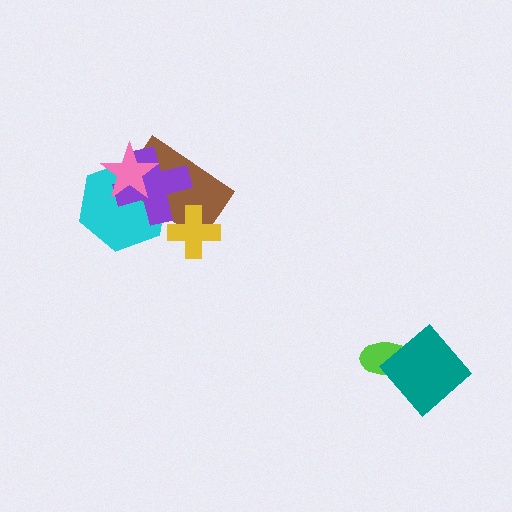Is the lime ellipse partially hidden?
Yes, it is partially covered by another shape.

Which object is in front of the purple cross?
The pink star is in front of the purple cross.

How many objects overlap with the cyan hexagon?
3 objects overlap with the cyan hexagon.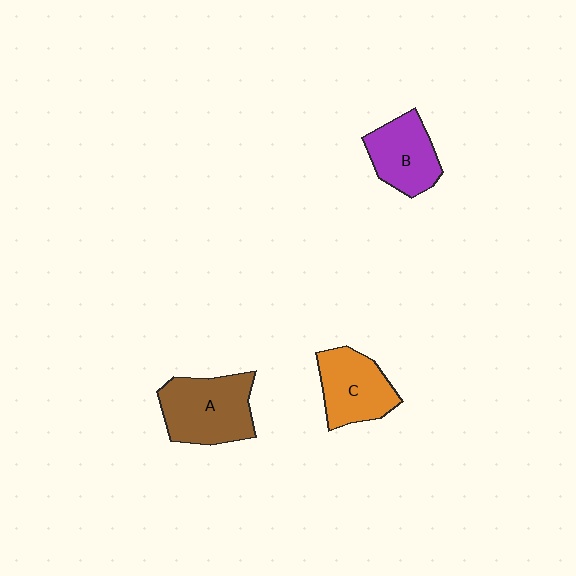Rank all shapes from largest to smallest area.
From largest to smallest: A (brown), C (orange), B (purple).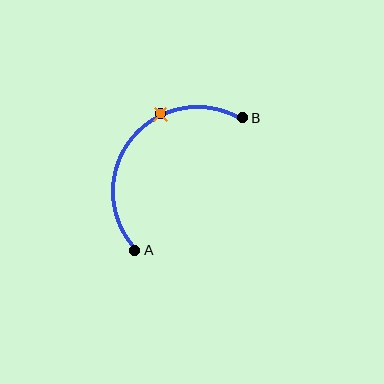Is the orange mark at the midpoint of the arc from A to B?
No. The orange mark lies on the arc but is closer to endpoint B. The arc midpoint would be at the point on the curve equidistant along the arc from both A and B.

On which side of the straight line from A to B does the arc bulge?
The arc bulges above and to the left of the straight line connecting A and B.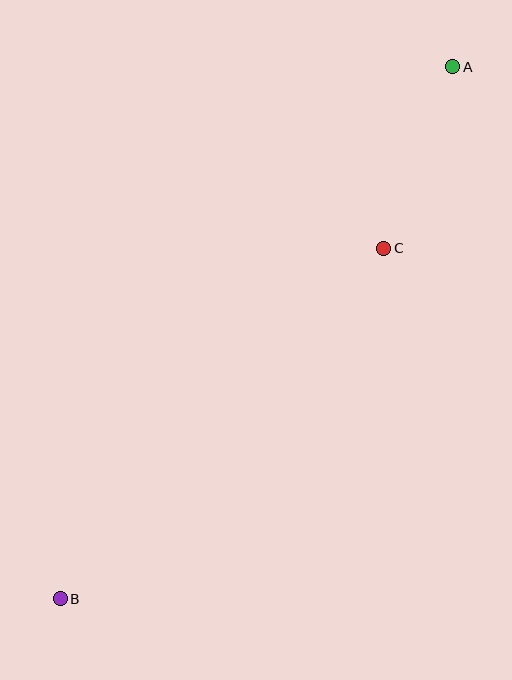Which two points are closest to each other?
Points A and C are closest to each other.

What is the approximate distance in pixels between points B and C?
The distance between B and C is approximately 477 pixels.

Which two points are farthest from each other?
Points A and B are farthest from each other.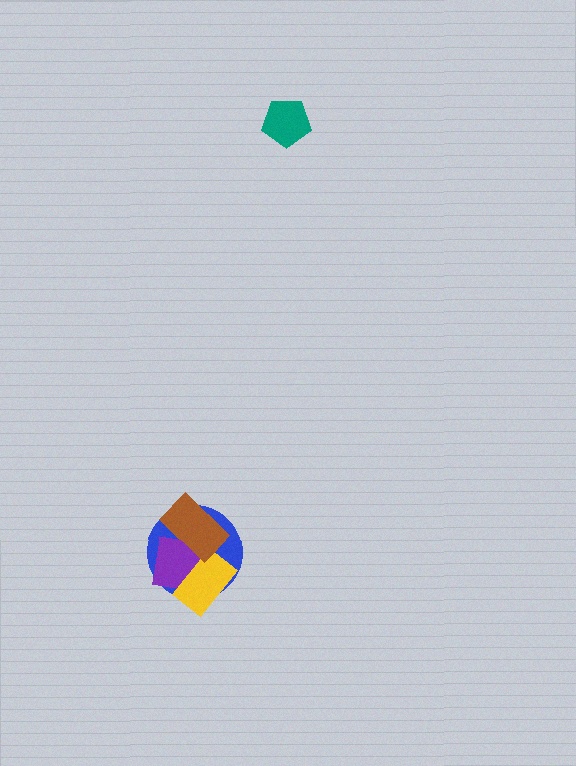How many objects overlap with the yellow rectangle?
2 objects overlap with the yellow rectangle.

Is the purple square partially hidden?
Yes, it is partially covered by another shape.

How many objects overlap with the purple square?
3 objects overlap with the purple square.